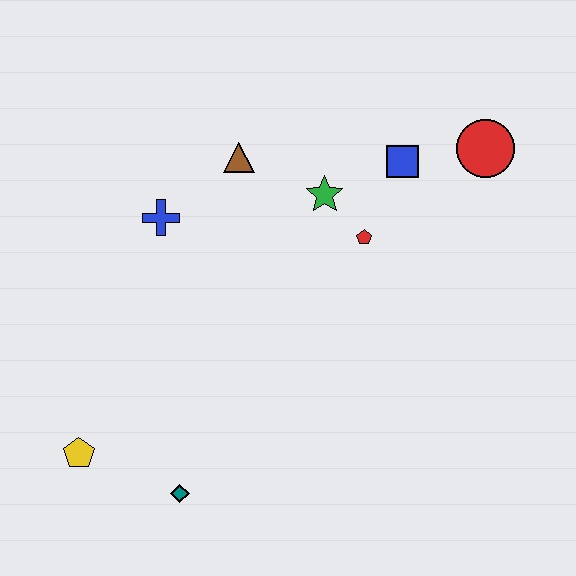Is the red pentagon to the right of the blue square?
No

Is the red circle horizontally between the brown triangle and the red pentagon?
No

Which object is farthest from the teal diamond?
The red circle is farthest from the teal diamond.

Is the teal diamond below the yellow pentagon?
Yes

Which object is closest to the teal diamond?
The yellow pentagon is closest to the teal diamond.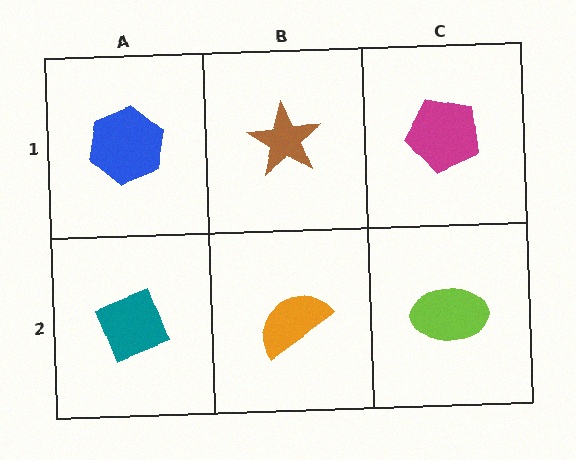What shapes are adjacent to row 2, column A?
A blue hexagon (row 1, column A), an orange semicircle (row 2, column B).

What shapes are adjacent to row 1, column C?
A lime ellipse (row 2, column C), a brown star (row 1, column B).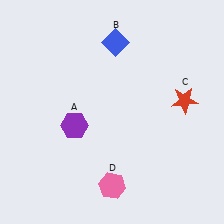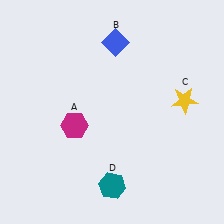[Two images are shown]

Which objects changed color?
A changed from purple to magenta. C changed from red to yellow. D changed from pink to teal.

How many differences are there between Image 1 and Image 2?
There are 3 differences between the two images.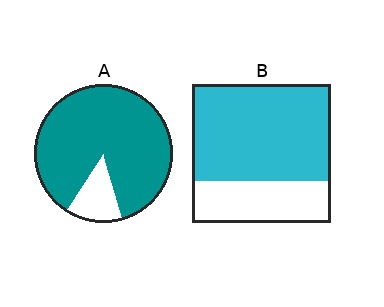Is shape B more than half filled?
Yes.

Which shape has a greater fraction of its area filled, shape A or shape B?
Shape A.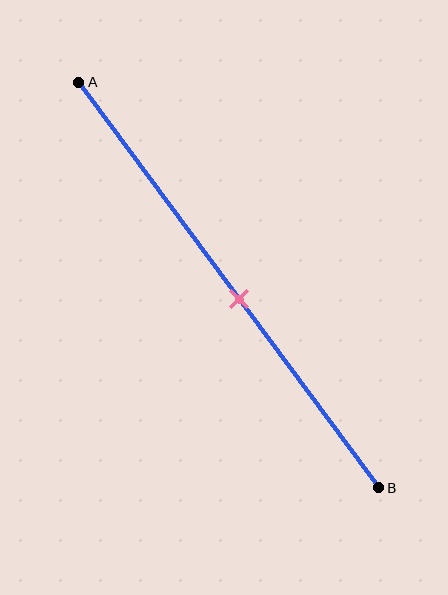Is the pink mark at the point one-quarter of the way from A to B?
No, the mark is at about 55% from A, not at the 25% one-quarter point.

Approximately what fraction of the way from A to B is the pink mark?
The pink mark is approximately 55% of the way from A to B.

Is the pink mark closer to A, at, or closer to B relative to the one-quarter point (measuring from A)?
The pink mark is closer to point B than the one-quarter point of segment AB.